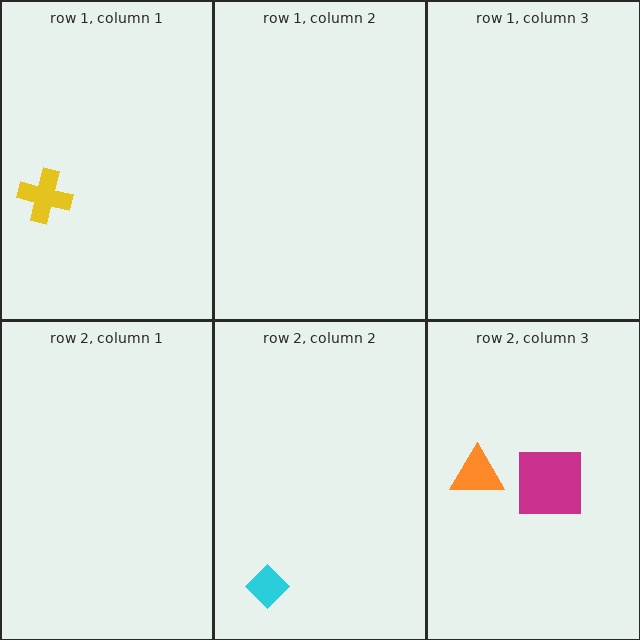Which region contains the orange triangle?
The row 2, column 3 region.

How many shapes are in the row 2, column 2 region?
1.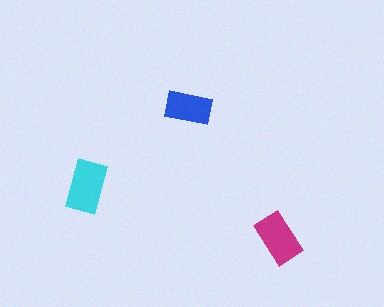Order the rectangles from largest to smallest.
the cyan one, the magenta one, the blue one.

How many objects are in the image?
There are 3 objects in the image.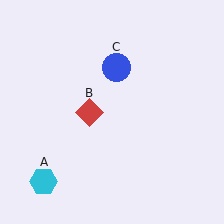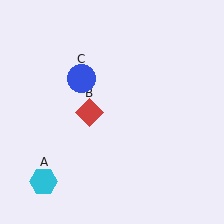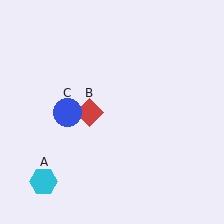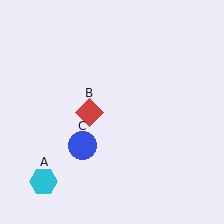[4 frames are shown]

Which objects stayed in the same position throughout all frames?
Cyan hexagon (object A) and red diamond (object B) remained stationary.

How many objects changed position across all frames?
1 object changed position: blue circle (object C).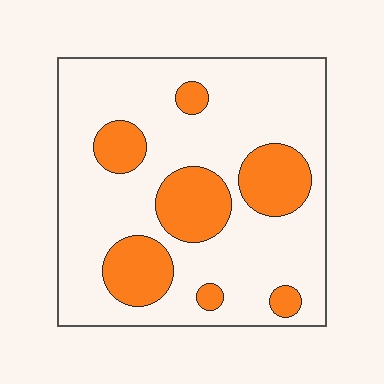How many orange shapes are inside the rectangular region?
7.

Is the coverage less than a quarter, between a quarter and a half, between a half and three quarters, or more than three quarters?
Less than a quarter.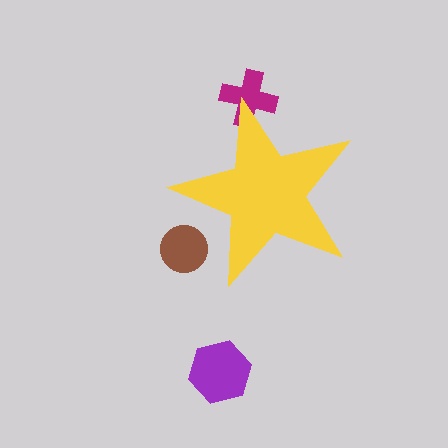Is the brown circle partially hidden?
Yes, the brown circle is partially hidden behind the yellow star.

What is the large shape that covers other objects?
A yellow star.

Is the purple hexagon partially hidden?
No, the purple hexagon is fully visible.